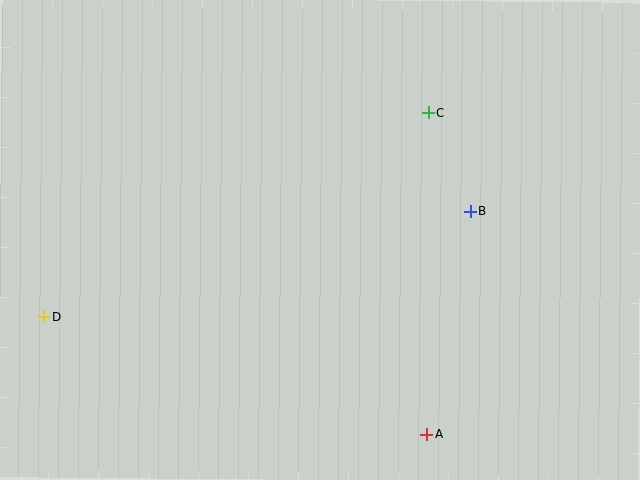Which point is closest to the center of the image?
Point B at (470, 212) is closest to the center.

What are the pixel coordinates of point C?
Point C is at (428, 113).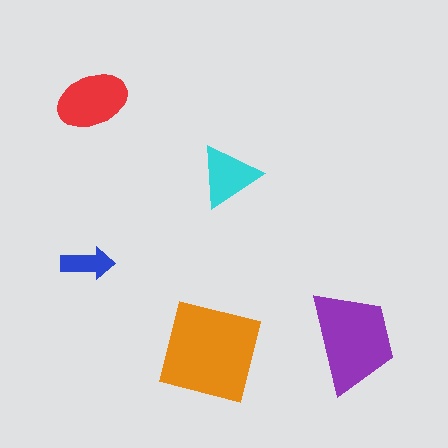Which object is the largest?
The orange square.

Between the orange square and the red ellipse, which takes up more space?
The orange square.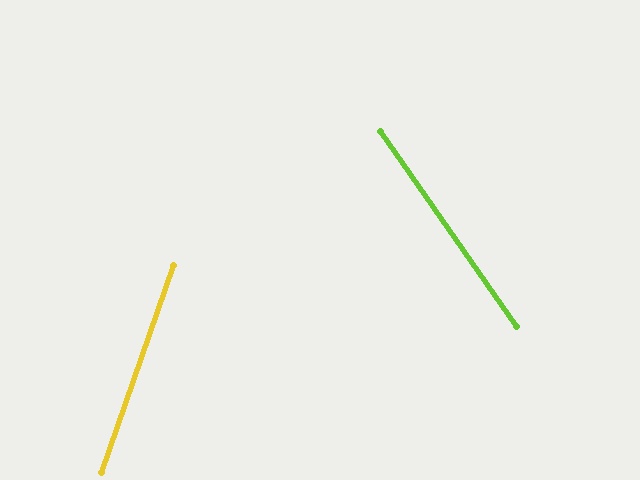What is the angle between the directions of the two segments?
Approximately 54 degrees.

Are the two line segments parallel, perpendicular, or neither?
Neither parallel nor perpendicular — they differ by about 54°.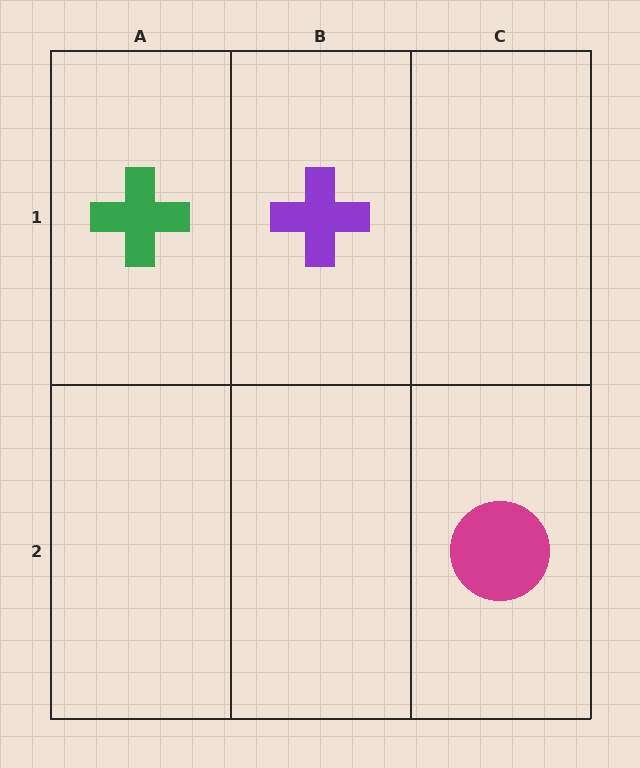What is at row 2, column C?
A magenta circle.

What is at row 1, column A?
A green cross.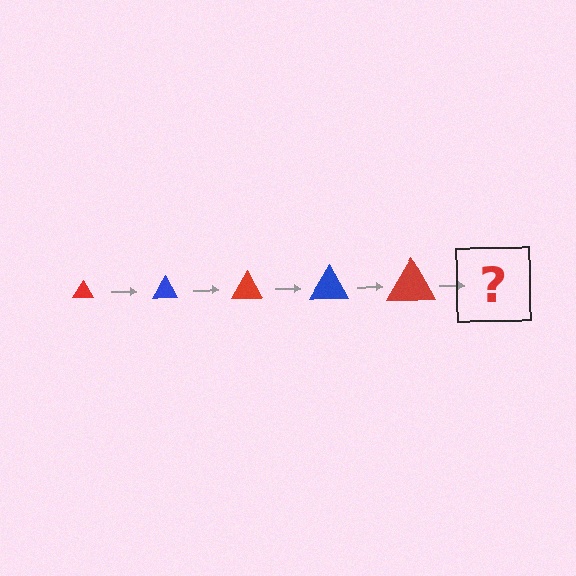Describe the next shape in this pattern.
It should be a blue triangle, larger than the previous one.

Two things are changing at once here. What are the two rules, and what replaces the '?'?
The two rules are that the triangle grows larger each step and the color cycles through red and blue. The '?' should be a blue triangle, larger than the previous one.